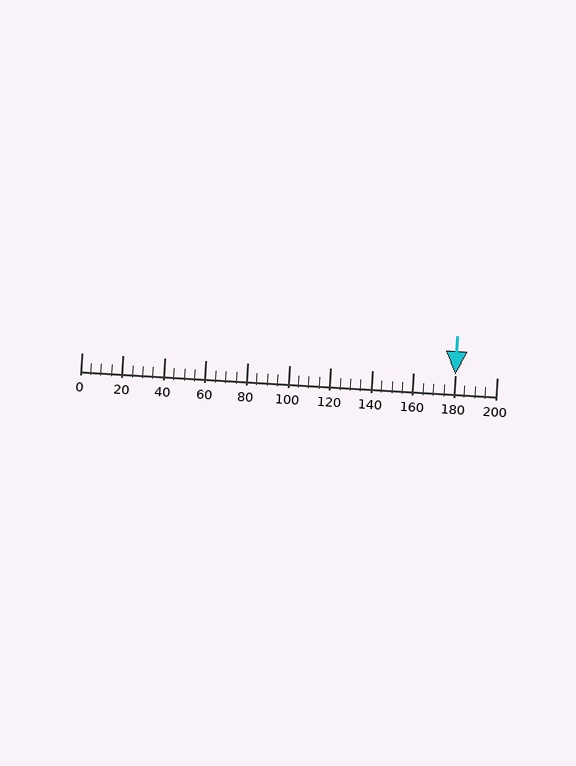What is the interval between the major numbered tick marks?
The major tick marks are spaced 20 units apart.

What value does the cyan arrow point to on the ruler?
The cyan arrow points to approximately 180.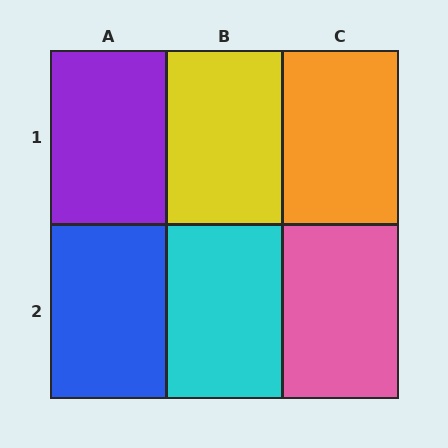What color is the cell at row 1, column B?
Yellow.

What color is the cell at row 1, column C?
Orange.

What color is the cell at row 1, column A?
Purple.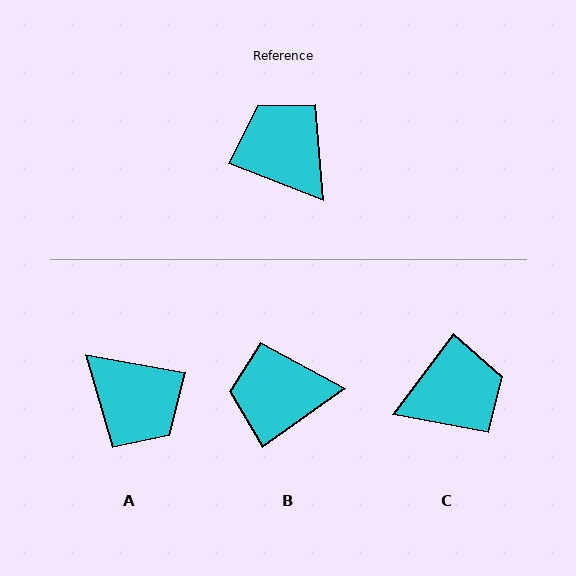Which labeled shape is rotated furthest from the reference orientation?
A, about 168 degrees away.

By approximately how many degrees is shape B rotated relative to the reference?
Approximately 57 degrees counter-clockwise.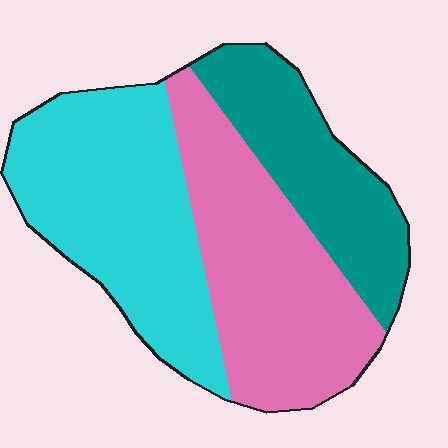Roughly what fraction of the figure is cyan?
Cyan takes up about two fifths (2/5) of the figure.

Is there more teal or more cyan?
Cyan.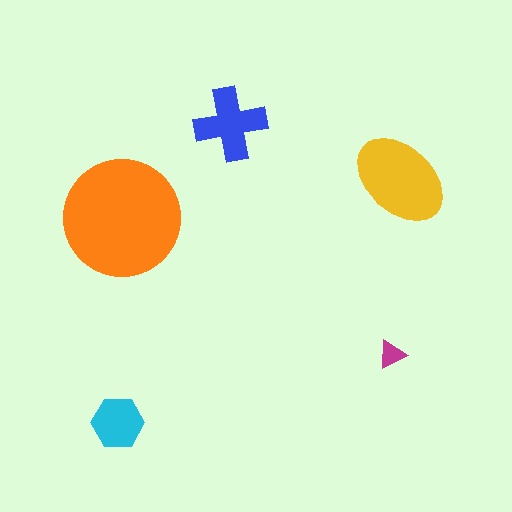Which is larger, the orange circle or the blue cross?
The orange circle.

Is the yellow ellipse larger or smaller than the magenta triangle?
Larger.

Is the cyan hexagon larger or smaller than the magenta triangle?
Larger.